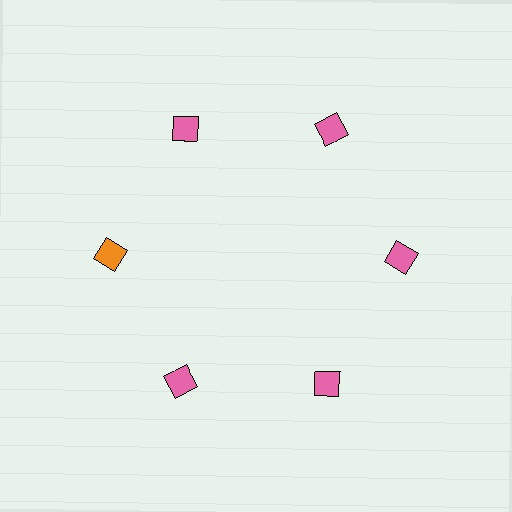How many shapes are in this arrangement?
There are 6 shapes arranged in a ring pattern.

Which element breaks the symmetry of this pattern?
The orange diamond at roughly the 9 o'clock position breaks the symmetry. All other shapes are pink diamonds.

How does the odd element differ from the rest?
It has a different color: orange instead of pink.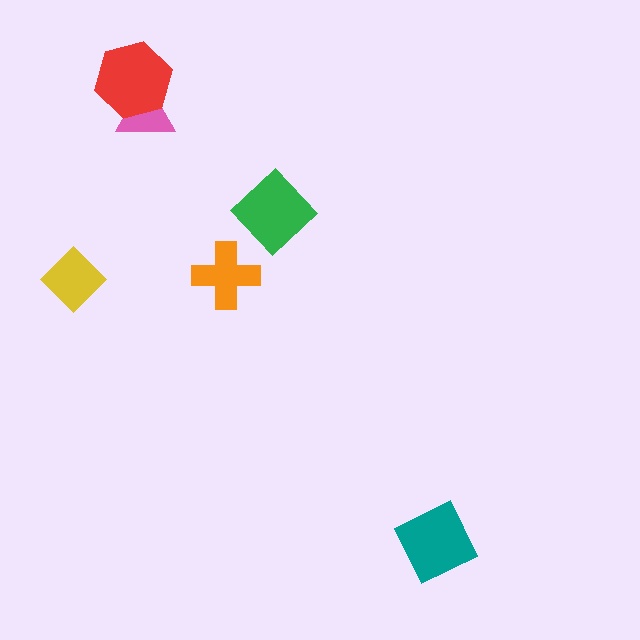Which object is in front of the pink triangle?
The red hexagon is in front of the pink triangle.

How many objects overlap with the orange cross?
0 objects overlap with the orange cross.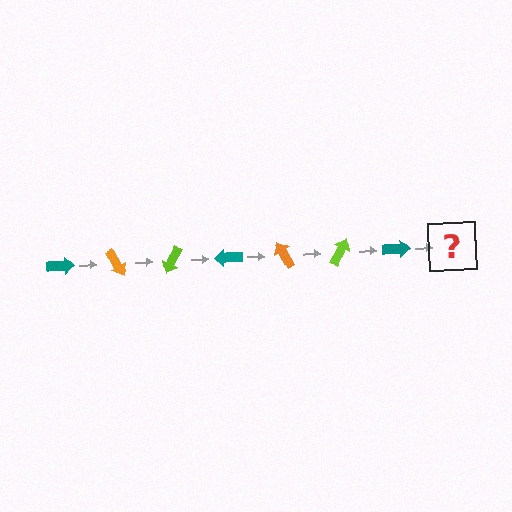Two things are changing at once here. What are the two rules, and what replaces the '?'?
The two rules are that it rotates 60 degrees each step and the color cycles through teal, orange, and lime. The '?' should be an orange arrow, rotated 420 degrees from the start.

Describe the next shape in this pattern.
It should be an orange arrow, rotated 420 degrees from the start.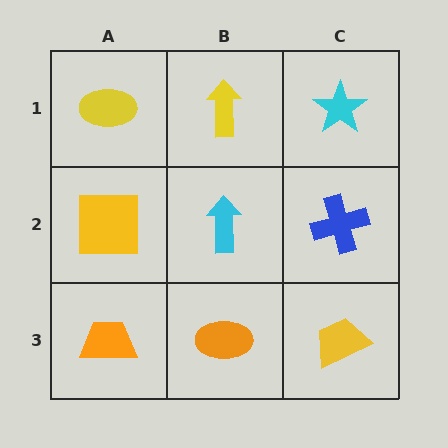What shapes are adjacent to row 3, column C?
A blue cross (row 2, column C), an orange ellipse (row 3, column B).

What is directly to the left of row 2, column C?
A cyan arrow.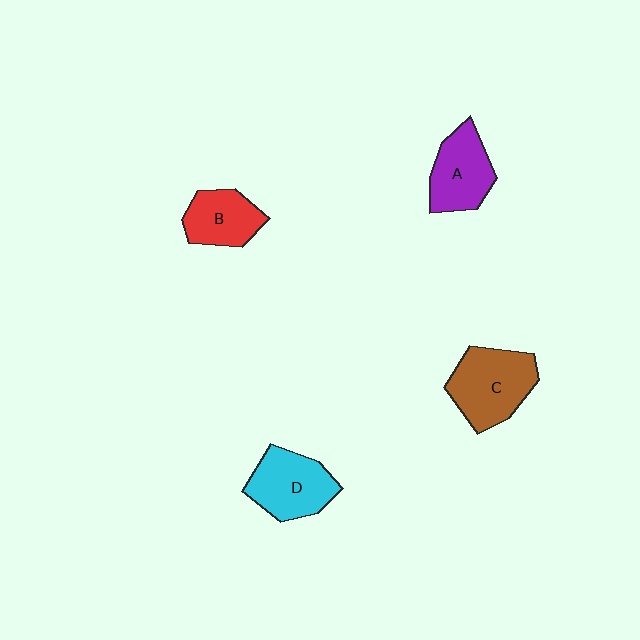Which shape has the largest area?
Shape C (brown).